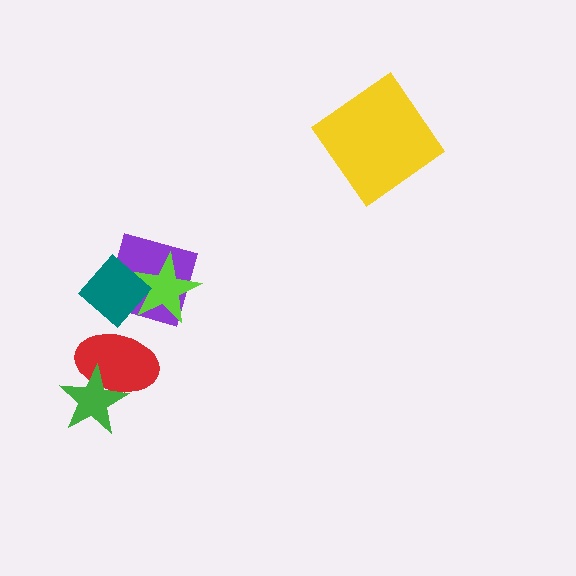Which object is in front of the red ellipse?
The green star is in front of the red ellipse.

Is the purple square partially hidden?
Yes, it is partially covered by another shape.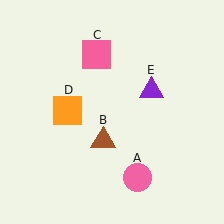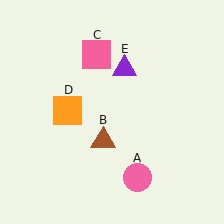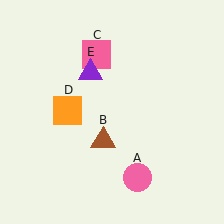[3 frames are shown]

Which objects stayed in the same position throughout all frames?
Pink circle (object A) and brown triangle (object B) and pink square (object C) and orange square (object D) remained stationary.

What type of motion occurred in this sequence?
The purple triangle (object E) rotated counterclockwise around the center of the scene.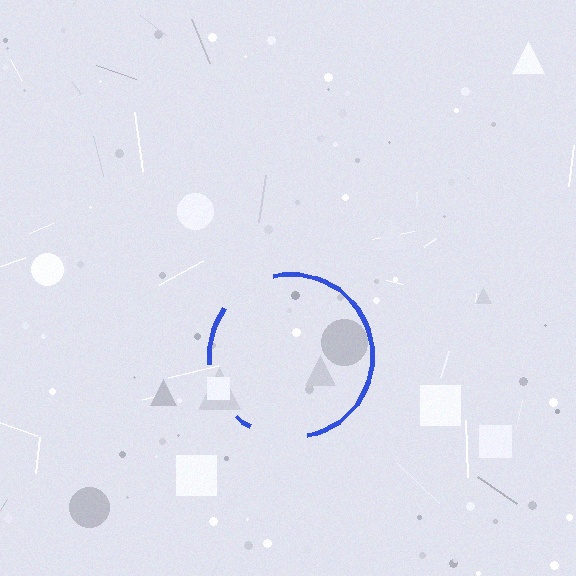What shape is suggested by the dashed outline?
The dashed outline suggests a circle.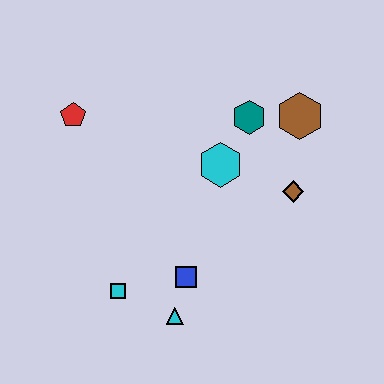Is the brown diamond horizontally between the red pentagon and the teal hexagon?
No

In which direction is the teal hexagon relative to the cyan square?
The teal hexagon is above the cyan square.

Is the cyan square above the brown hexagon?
No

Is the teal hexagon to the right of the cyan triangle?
Yes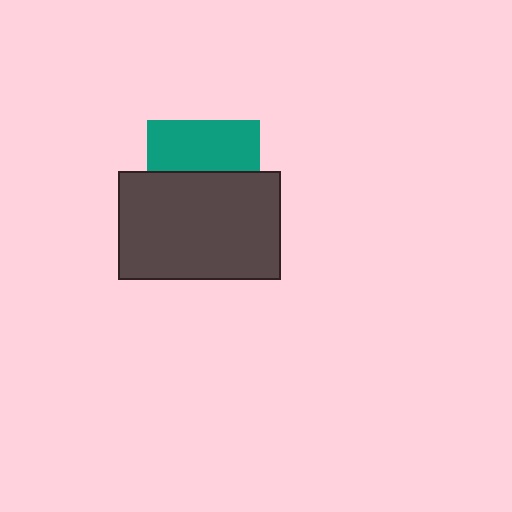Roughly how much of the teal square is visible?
About half of it is visible (roughly 46%).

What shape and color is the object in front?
The object in front is a dark gray rectangle.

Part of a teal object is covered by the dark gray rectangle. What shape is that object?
It is a square.